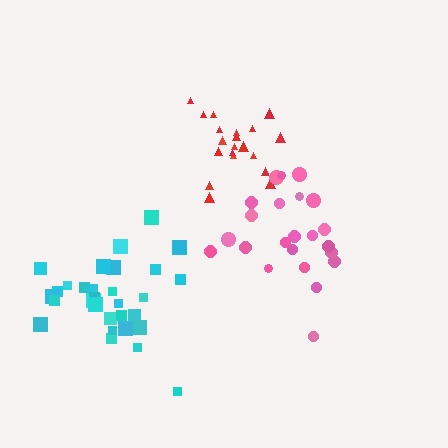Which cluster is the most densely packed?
Red.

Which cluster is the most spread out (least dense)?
Pink.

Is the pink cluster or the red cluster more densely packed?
Red.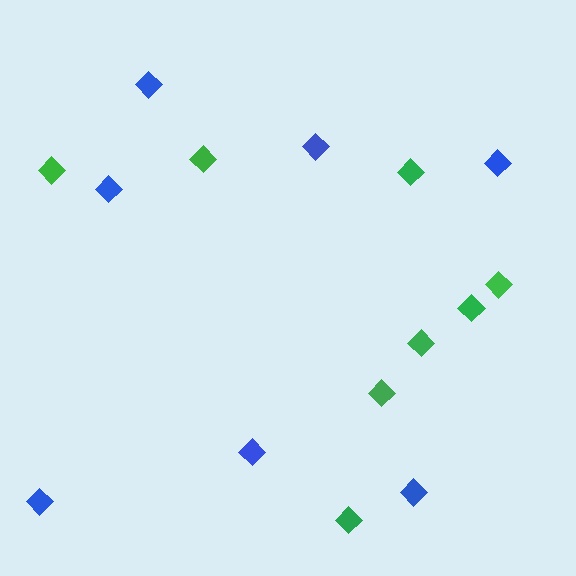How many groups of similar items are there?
There are 2 groups: one group of blue diamonds (7) and one group of green diamonds (8).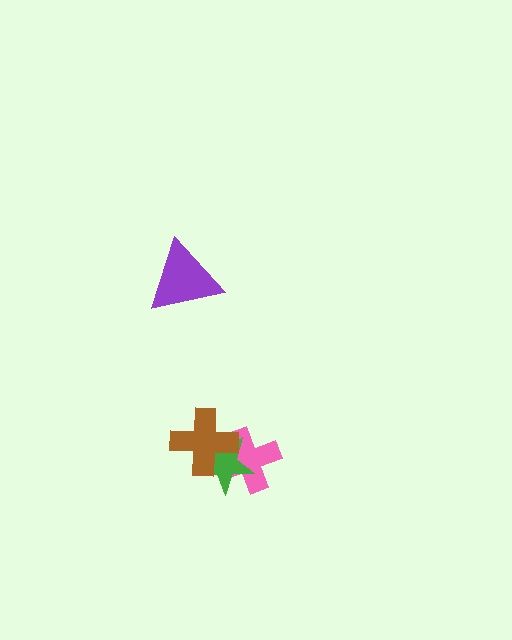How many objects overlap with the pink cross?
2 objects overlap with the pink cross.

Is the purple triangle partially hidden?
No, no other shape covers it.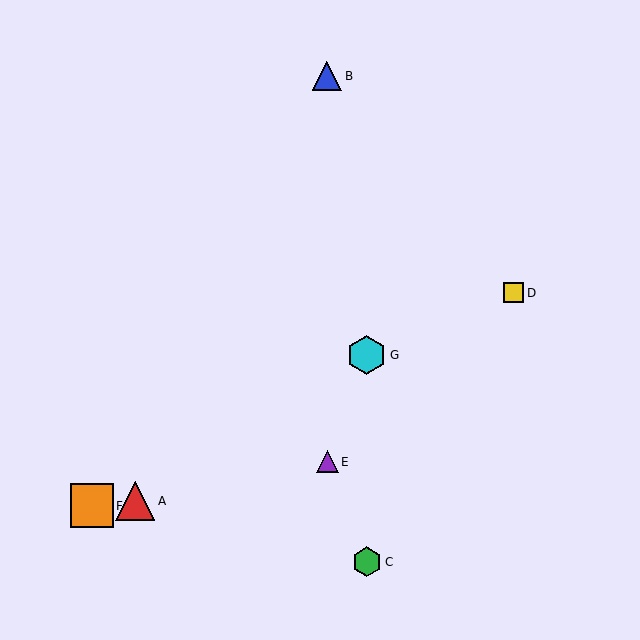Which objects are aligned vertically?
Objects C, G are aligned vertically.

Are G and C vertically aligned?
Yes, both are at x≈367.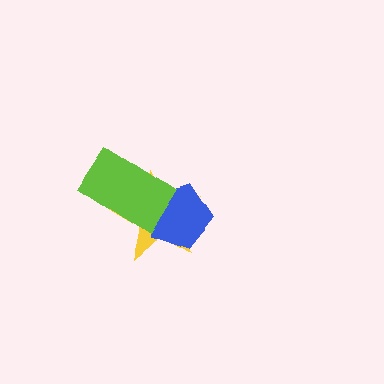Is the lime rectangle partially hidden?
No, no other shape covers it.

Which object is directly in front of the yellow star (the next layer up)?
The blue pentagon is directly in front of the yellow star.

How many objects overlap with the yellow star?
2 objects overlap with the yellow star.